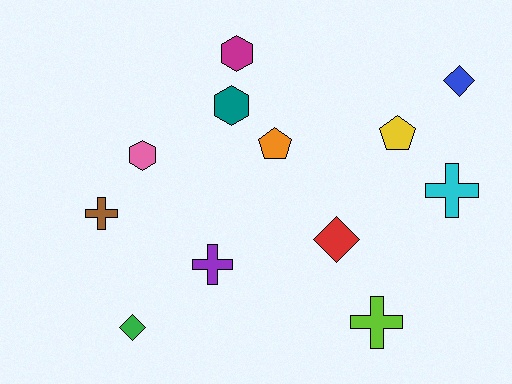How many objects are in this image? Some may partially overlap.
There are 12 objects.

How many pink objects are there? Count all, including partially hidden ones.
There is 1 pink object.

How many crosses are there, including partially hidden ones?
There are 4 crosses.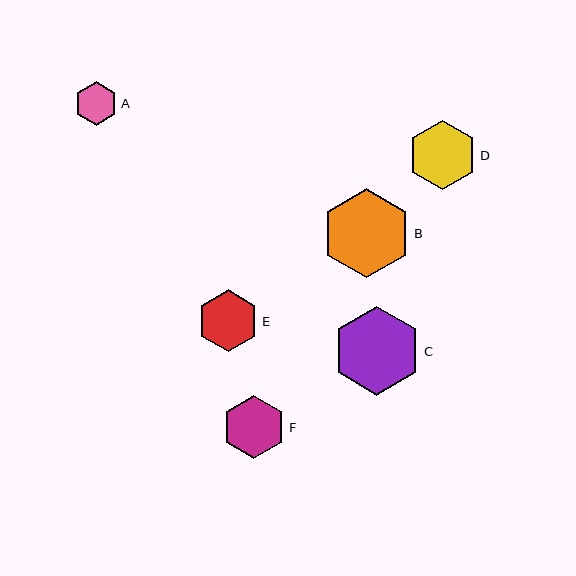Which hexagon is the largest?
Hexagon B is the largest with a size of approximately 89 pixels.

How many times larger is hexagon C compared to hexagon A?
Hexagon C is approximately 2.0 times the size of hexagon A.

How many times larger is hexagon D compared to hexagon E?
Hexagon D is approximately 1.1 times the size of hexagon E.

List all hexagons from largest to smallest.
From largest to smallest: B, C, D, F, E, A.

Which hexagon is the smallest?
Hexagon A is the smallest with a size of approximately 44 pixels.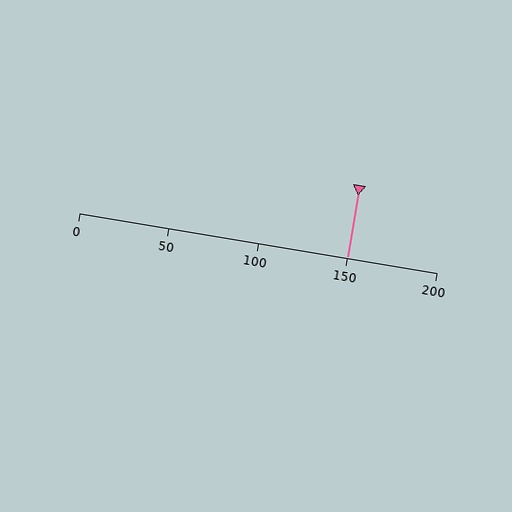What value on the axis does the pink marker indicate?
The marker indicates approximately 150.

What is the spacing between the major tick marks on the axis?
The major ticks are spaced 50 apart.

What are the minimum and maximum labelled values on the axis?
The axis runs from 0 to 200.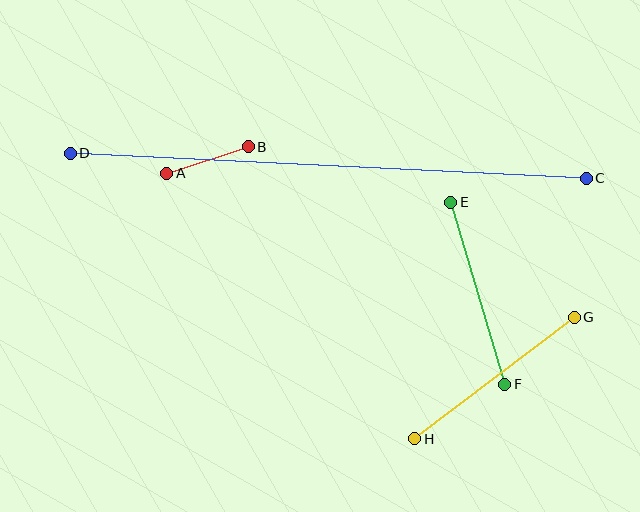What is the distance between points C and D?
The distance is approximately 516 pixels.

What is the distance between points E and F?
The distance is approximately 190 pixels.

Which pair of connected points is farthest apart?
Points C and D are farthest apart.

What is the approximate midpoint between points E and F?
The midpoint is at approximately (478, 293) pixels.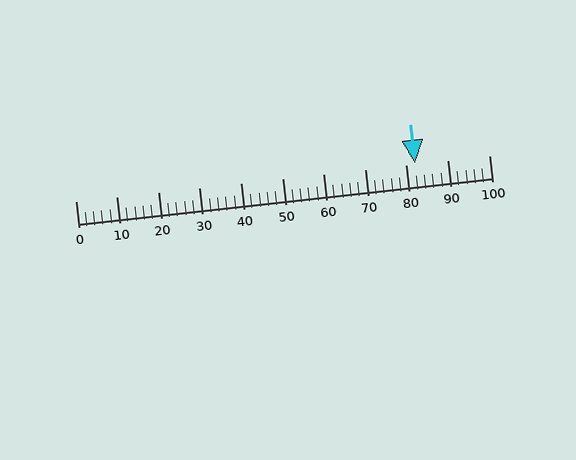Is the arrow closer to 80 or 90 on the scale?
The arrow is closer to 80.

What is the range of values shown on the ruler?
The ruler shows values from 0 to 100.